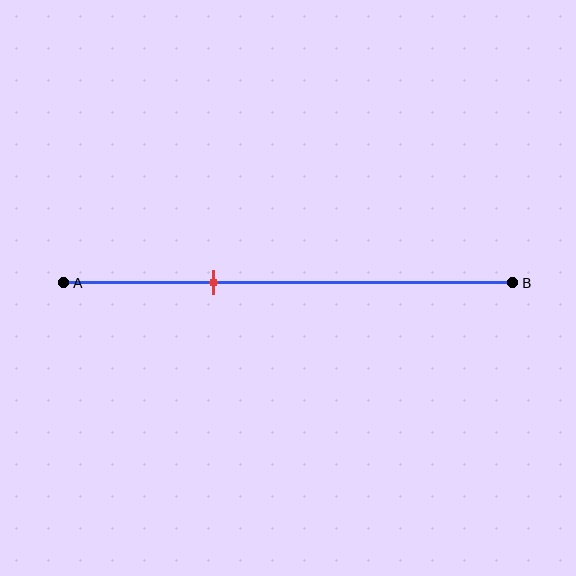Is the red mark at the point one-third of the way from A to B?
Yes, the mark is approximately at the one-third point.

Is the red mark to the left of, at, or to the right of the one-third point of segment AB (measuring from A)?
The red mark is approximately at the one-third point of segment AB.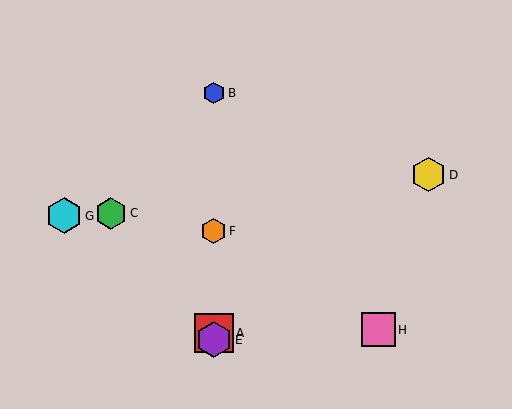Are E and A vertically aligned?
Yes, both are at x≈214.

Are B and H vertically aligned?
No, B is at x≈214 and H is at x≈378.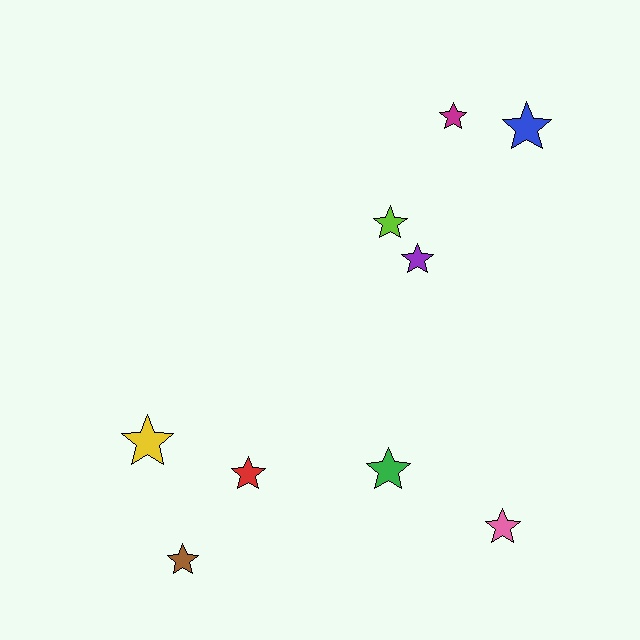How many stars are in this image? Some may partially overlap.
There are 9 stars.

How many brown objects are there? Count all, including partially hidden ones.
There is 1 brown object.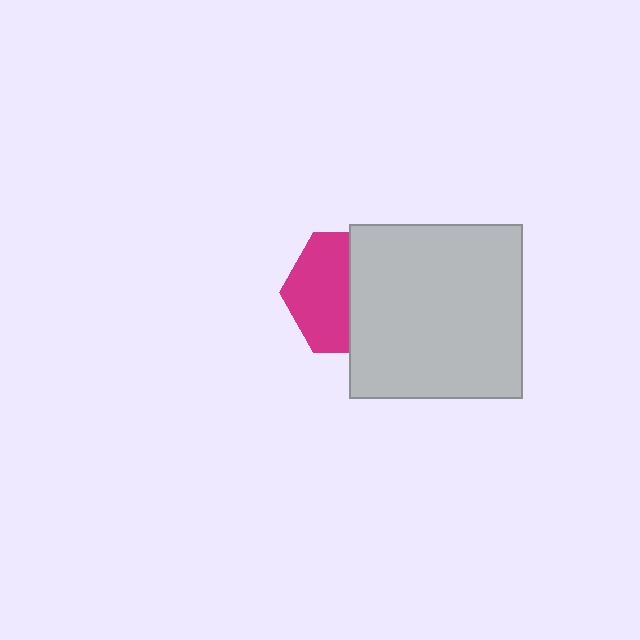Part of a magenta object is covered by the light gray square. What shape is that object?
It is a hexagon.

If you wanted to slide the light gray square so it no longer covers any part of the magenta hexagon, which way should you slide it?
Slide it right — that is the most direct way to separate the two shapes.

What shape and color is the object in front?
The object in front is a light gray square.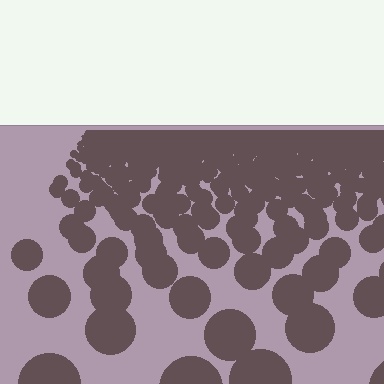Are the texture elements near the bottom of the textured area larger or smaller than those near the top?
Larger. Near the bottom, elements are closer to the viewer and appear at a bigger on-screen size.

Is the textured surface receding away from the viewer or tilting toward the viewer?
The surface is receding away from the viewer. Texture elements get smaller and denser toward the top.